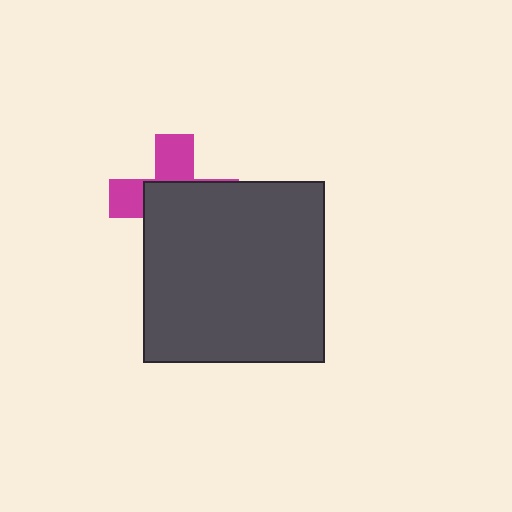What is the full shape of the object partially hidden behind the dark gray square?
The partially hidden object is a magenta cross.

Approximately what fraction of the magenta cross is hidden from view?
Roughly 62% of the magenta cross is hidden behind the dark gray square.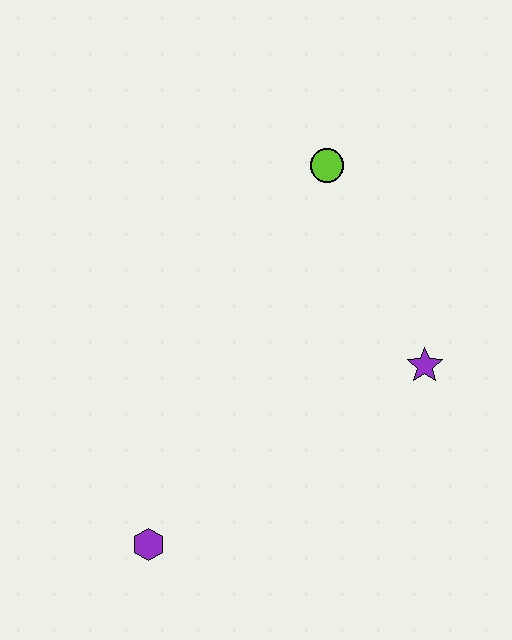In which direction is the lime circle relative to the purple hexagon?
The lime circle is above the purple hexagon.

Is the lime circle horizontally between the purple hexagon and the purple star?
Yes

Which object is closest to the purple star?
The lime circle is closest to the purple star.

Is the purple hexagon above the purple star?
No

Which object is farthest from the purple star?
The purple hexagon is farthest from the purple star.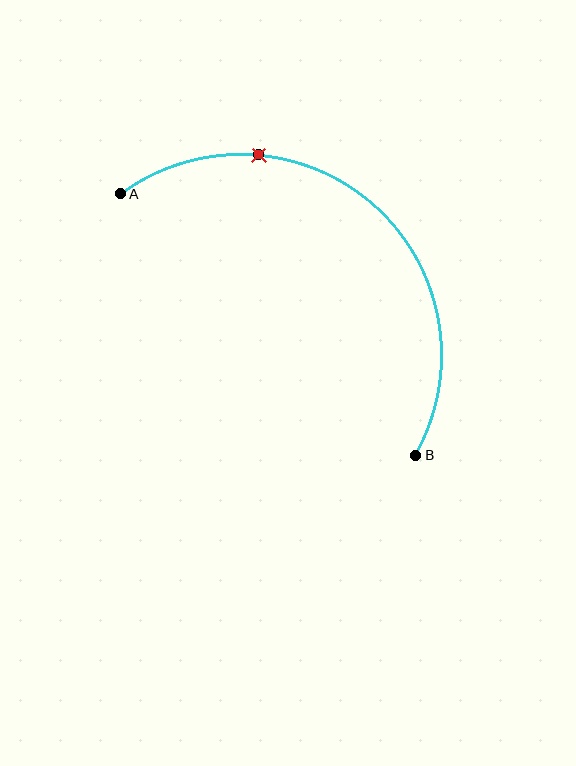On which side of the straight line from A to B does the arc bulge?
The arc bulges above and to the right of the straight line connecting A and B.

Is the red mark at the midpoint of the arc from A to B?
No. The red mark lies on the arc but is closer to endpoint A. The arc midpoint would be at the point on the curve equidistant along the arc from both A and B.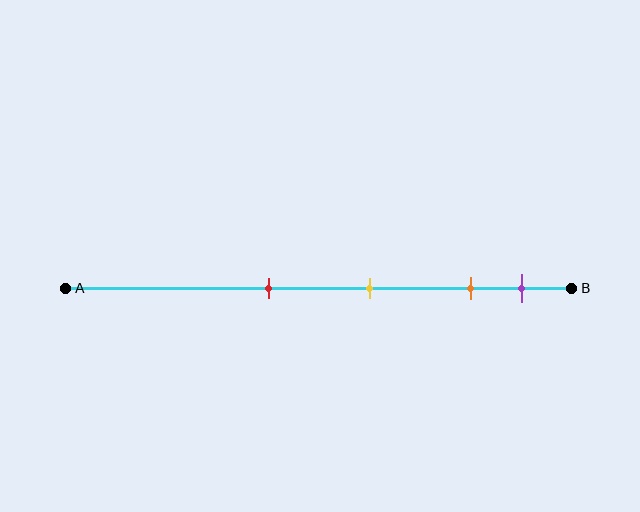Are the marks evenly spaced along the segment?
No, the marks are not evenly spaced.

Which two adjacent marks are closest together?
The orange and purple marks are the closest adjacent pair.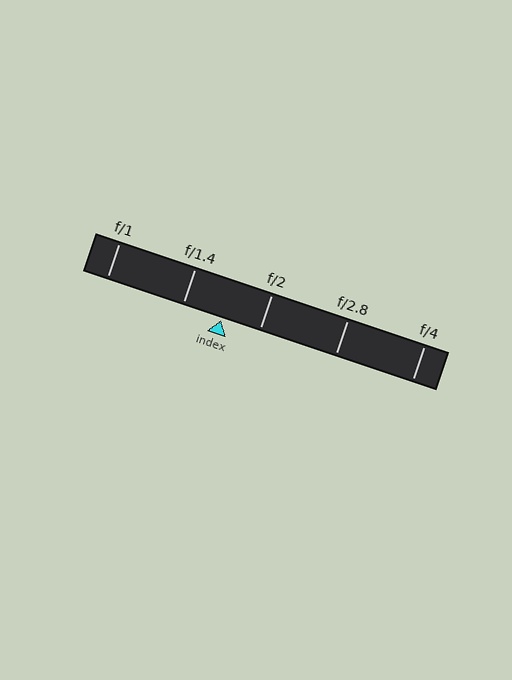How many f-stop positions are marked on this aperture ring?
There are 5 f-stop positions marked.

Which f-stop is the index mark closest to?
The index mark is closest to f/2.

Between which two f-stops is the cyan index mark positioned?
The index mark is between f/1.4 and f/2.